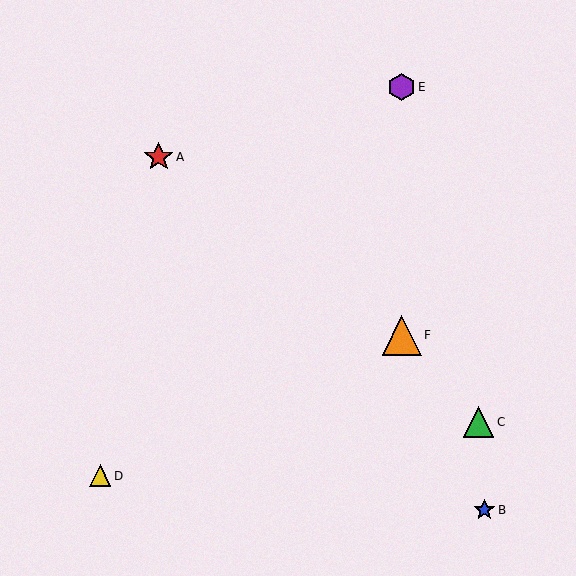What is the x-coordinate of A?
Object A is at x≈159.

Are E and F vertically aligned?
Yes, both are at x≈402.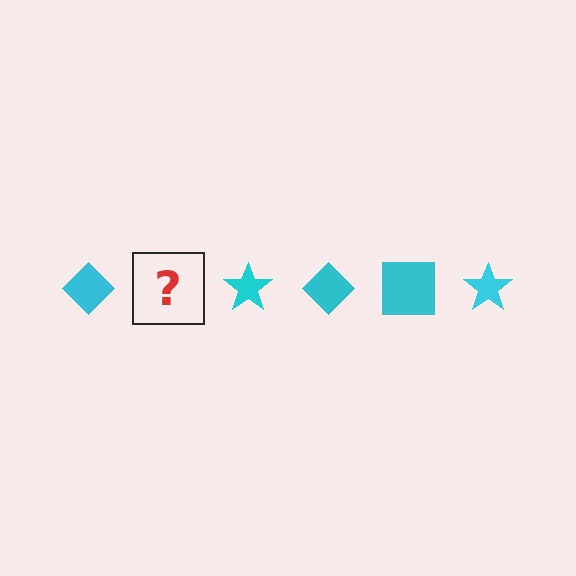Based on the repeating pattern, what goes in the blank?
The blank should be a cyan square.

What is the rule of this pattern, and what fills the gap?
The rule is that the pattern cycles through diamond, square, star shapes in cyan. The gap should be filled with a cyan square.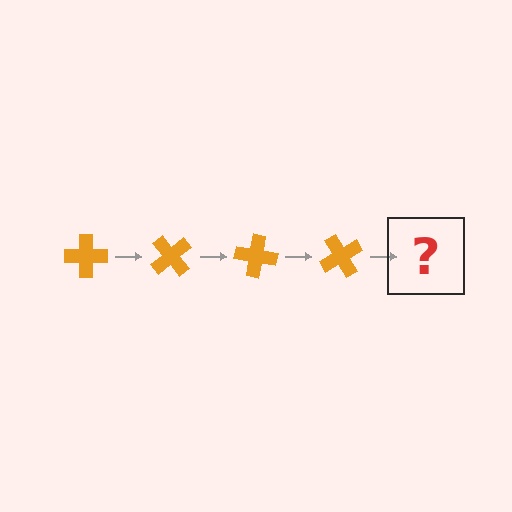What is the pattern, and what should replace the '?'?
The pattern is that the cross rotates 50 degrees each step. The '?' should be an orange cross rotated 200 degrees.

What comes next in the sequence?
The next element should be an orange cross rotated 200 degrees.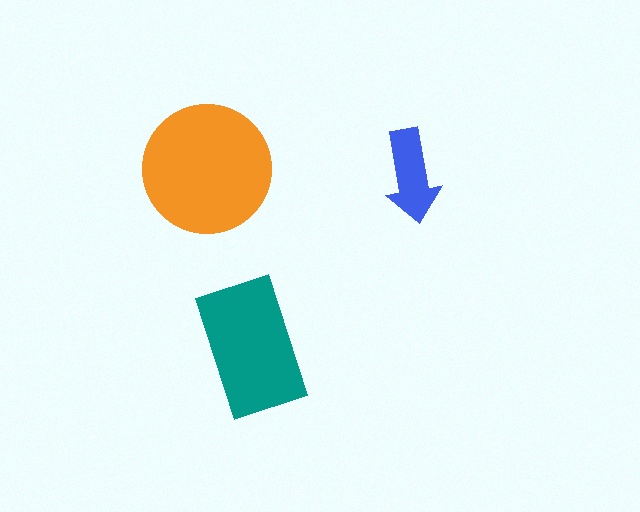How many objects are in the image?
There are 3 objects in the image.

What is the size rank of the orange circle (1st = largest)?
1st.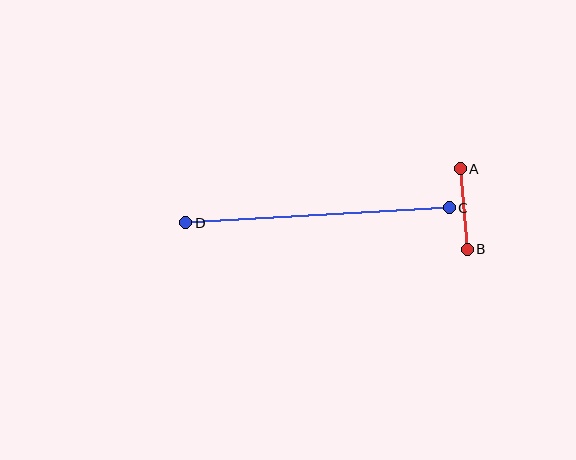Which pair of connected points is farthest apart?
Points C and D are farthest apart.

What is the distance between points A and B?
The distance is approximately 81 pixels.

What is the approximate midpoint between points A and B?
The midpoint is at approximately (464, 209) pixels.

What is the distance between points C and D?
The distance is approximately 264 pixels.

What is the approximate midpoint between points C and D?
The midpoint is at approximately (317, 215) pixels.